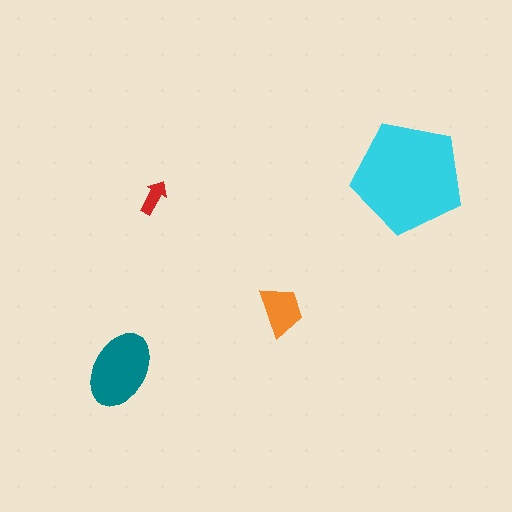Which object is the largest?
The cyan pentagon.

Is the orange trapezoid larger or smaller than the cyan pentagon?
Smaller.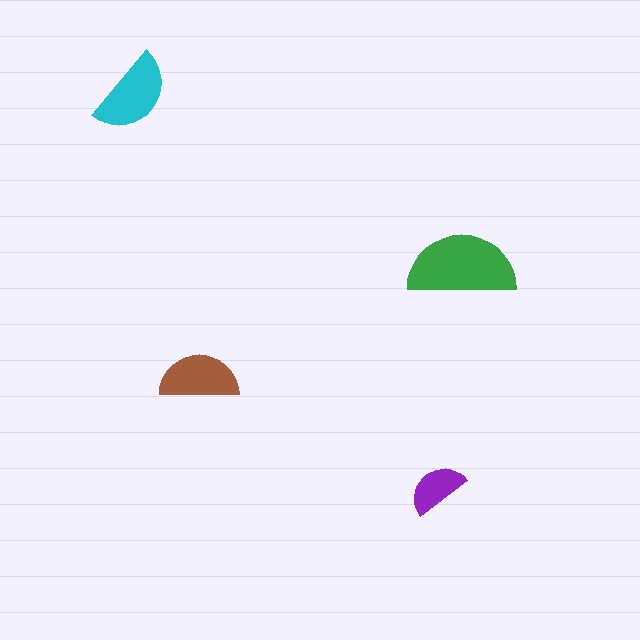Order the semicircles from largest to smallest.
the green one, the cyan one, the brown one, the purple one.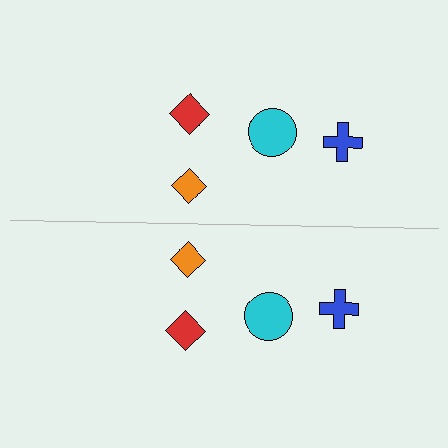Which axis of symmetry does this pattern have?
The pattern has a horizontal axis of symmetry running through the center of the image.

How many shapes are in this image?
There are 8 shapes in this image.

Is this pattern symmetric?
Yes, this pattern has bilateral (reflection) symmetry.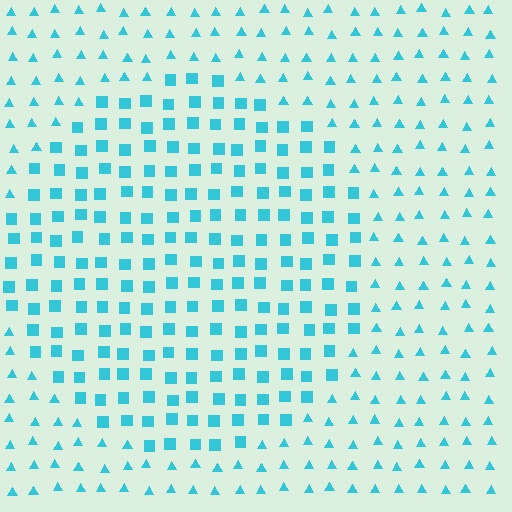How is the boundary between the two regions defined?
The boundary is defined by a change in element shape: squares inside vs. triangles outside. All elements share the same color and spacing.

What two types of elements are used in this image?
The image uses squares inside the circle region and triangles outside it.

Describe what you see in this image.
The image is filled with small cyan elements arranged in a uniform grid. A circle-shaped region contains squares, while the surrounding area contains triangles. The boundary is defined purely by the change in element shape.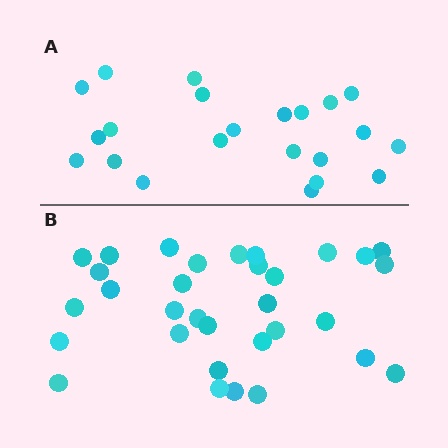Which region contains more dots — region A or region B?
Region B (the bottom region) has more dots.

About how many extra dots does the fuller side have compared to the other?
Region B has roughly 10 or so more dots than region A.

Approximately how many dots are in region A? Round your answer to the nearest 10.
About 20 dots. (The exact count is 22, which rounds to 20.)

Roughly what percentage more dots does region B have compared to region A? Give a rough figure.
About 45% more.